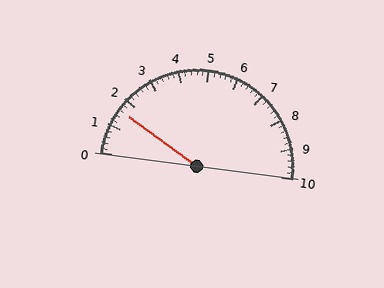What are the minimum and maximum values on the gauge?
The gauge ranges from 0 to 10.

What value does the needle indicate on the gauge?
The needle indicates approximately 1.6.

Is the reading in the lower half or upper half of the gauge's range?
The reading is in the lower half of the range (0 to 10).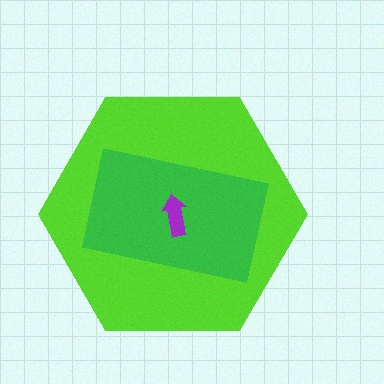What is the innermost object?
The purple arrow.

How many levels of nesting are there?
3.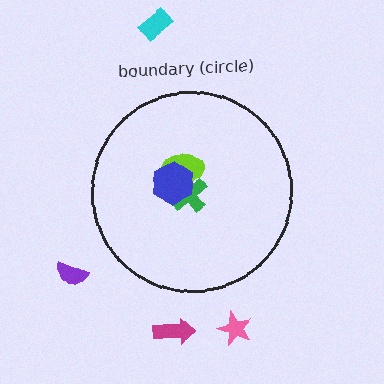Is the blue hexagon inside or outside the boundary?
Inside.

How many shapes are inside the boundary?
3 inside, 4 outside.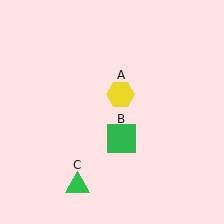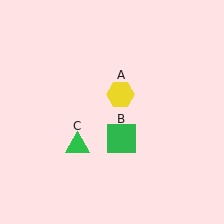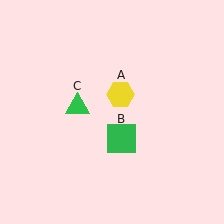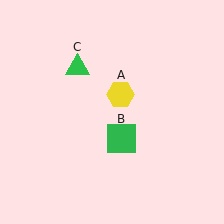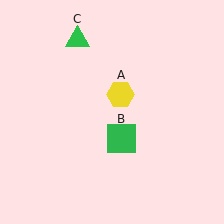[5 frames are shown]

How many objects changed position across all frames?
1 object changed position: green triangle (object C).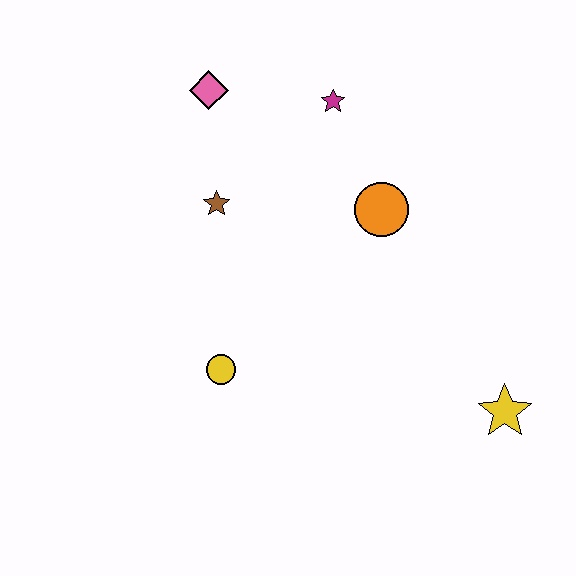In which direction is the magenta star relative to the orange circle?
The magenta star is above the orange circle.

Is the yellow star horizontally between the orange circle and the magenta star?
No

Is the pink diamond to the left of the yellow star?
Yes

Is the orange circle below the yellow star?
No